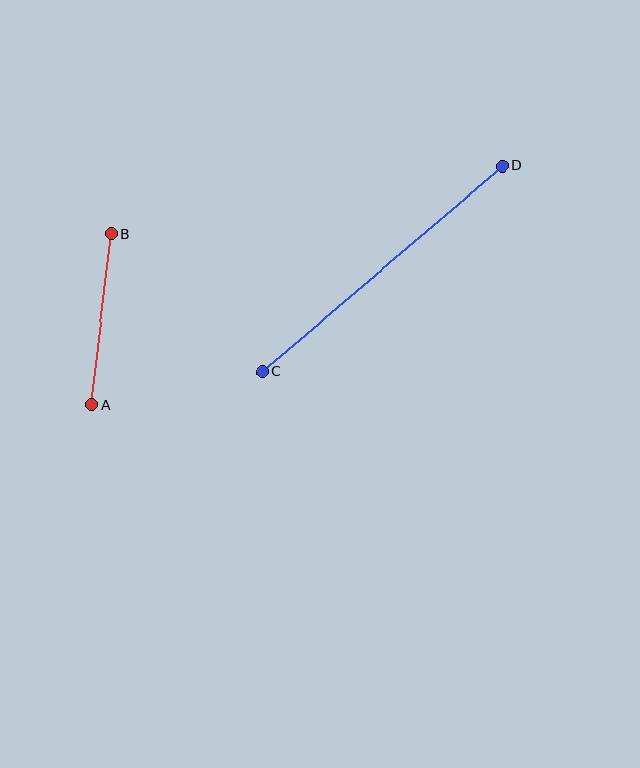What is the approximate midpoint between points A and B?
The midpoint is at approximately (102, 319) pixels.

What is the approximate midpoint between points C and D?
The midpoint is at approximately (382, 269) pixels.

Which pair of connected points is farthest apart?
Points C and D are farthest apart.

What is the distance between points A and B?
The distance is approximately 172 pixels.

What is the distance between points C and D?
The distance is approximately 317 pixels.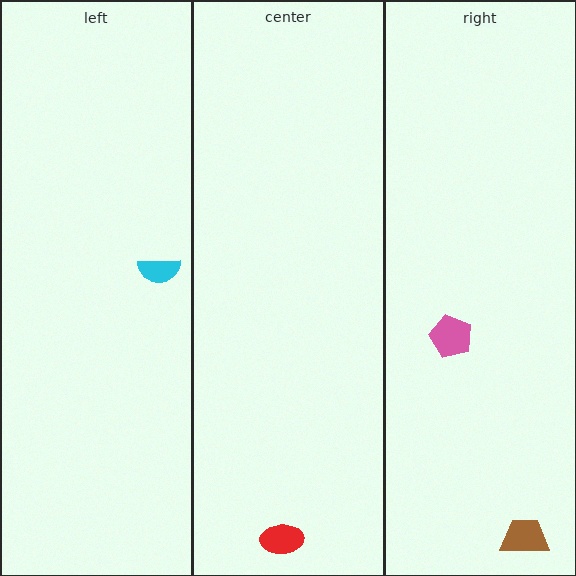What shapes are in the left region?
The cyan semicircle.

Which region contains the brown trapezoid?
The right region.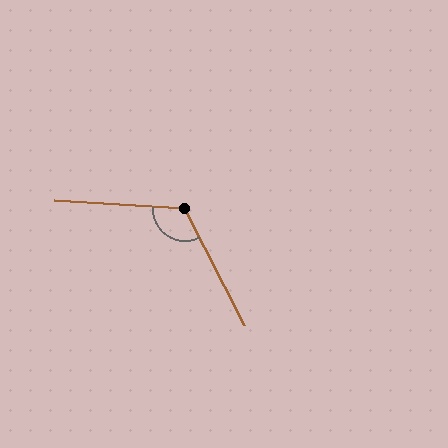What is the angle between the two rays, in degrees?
Approximately 120 degrees.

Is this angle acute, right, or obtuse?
It is obtuse.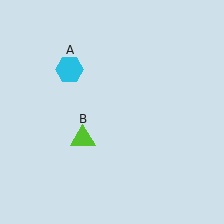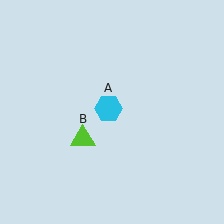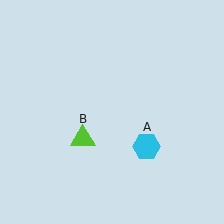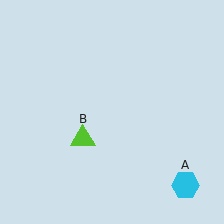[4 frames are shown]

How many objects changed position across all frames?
1 object changed position: cyan hexagon (object A).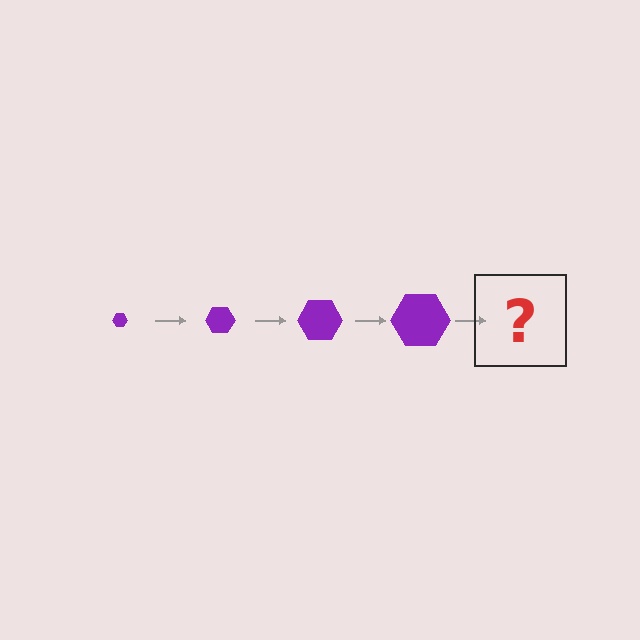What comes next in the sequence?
The next element should be a purple hexagon, larger than the previous one.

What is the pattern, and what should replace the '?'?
The pattern is that the hexagon gets progressively larger each step. The '?' should be a purple hexagon, larger than the previous one.